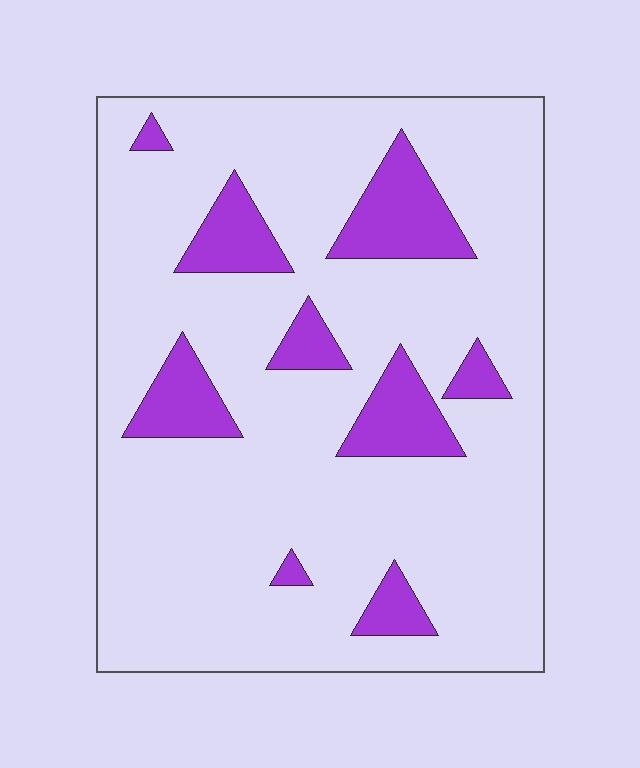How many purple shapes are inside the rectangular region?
9.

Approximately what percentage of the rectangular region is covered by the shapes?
Approximately 15%.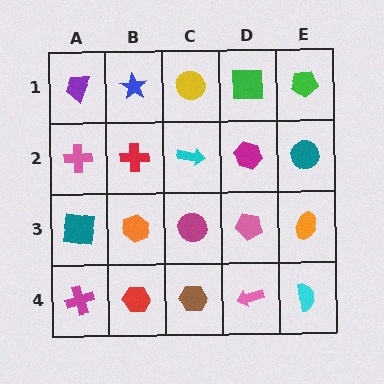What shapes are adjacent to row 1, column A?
A pink cross (row 2, column A), a blue star (row 1, column B).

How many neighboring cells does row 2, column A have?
3.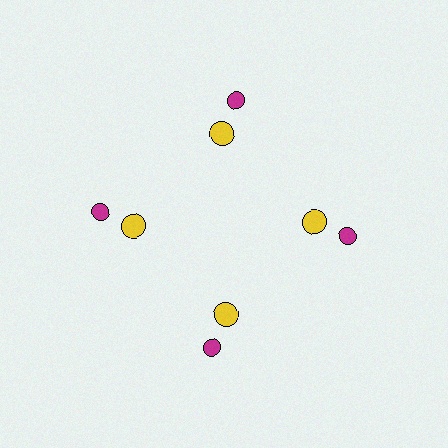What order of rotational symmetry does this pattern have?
This pattern has 4-fold rotational symmetry.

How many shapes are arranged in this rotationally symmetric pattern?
There are 8 shapes, arranged in 4 groups of 2.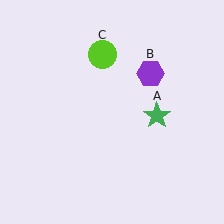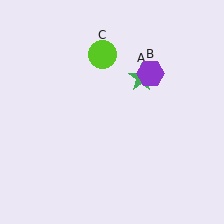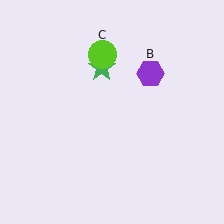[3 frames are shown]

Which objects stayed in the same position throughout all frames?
Purple hexagon (object B) and lime circle (object C) remained stationary.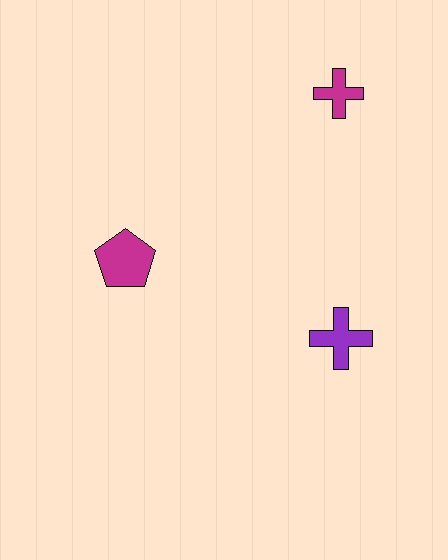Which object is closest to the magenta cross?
The purple cross is closest to the magenta cross.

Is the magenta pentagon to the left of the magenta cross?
Yes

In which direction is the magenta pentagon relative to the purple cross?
The magenta pentagon is to the left of the purple cross.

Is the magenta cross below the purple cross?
No